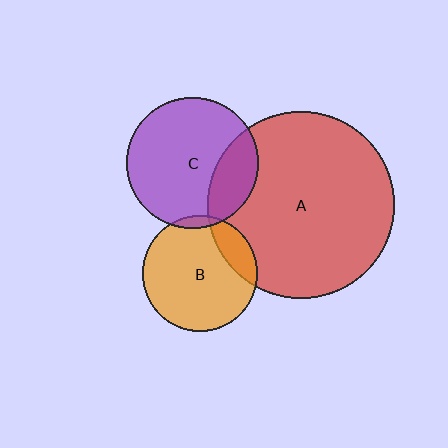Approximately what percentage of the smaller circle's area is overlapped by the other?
Approximately 5%.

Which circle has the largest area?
Circle A (red).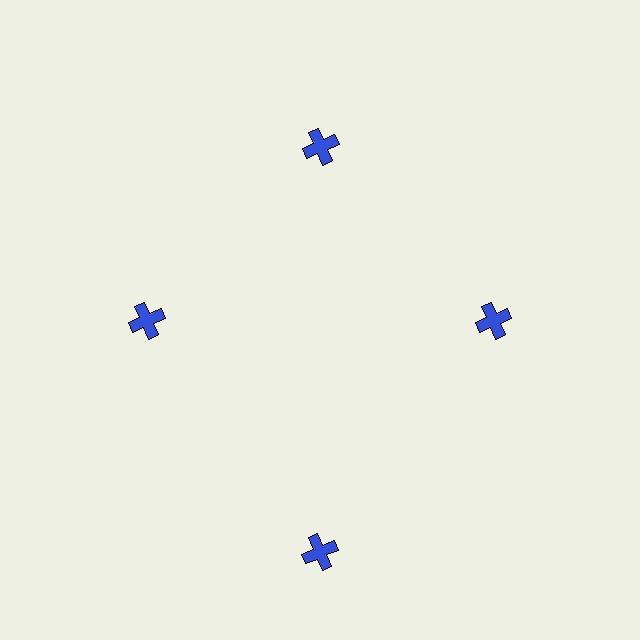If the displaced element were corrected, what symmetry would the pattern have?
It would have 4-fold rotational symmetry — the pattern would map onto itself every 90 degrees.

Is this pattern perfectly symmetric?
No. The 4 blue crosses are arranged in a ring, but one element near the 6 o'clock position is pushed outward from the center, breaking the 4-fold rotational symmetry.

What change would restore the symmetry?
The symmetry would be restored by moving it inward, back onto the ring so that all 4 crosses sit at equal angles and equal distance from the center.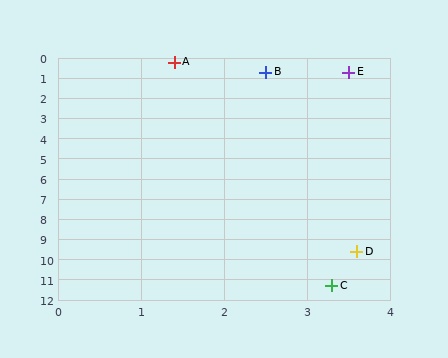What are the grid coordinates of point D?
Point D is at approximately (3.6, 9.6).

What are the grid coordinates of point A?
Point A is at approximately (1.4, 0.2).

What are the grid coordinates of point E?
Point E is at approximately (3.5, 0.7).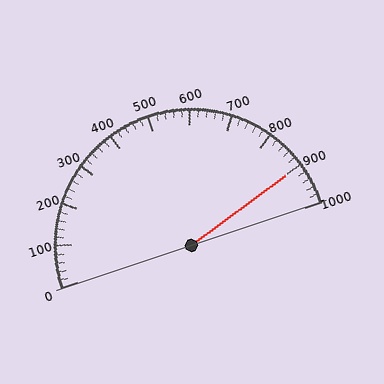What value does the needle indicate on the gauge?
The needle indicates approximately 900.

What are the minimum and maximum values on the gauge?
The gauge ranges from 0 to 1000.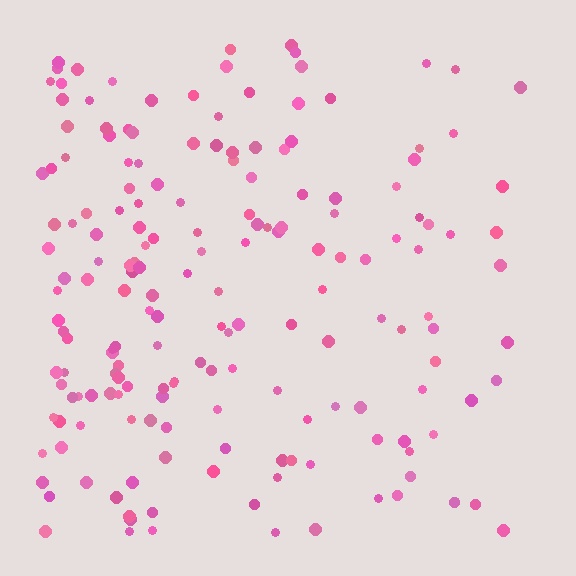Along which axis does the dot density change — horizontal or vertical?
Horizontal.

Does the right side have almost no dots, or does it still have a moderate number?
Still a moderate number, just noticeably fewer than the left.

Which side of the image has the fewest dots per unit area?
The right.